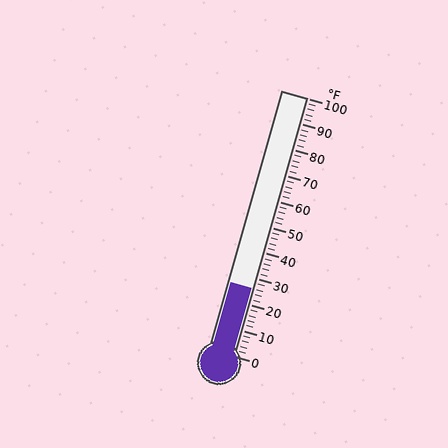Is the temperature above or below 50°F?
The temperature is below 50°F.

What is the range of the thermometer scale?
The thermometer scale ranges from 0°F to 100°F.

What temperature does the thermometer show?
The thermometer shows approximately 26°F.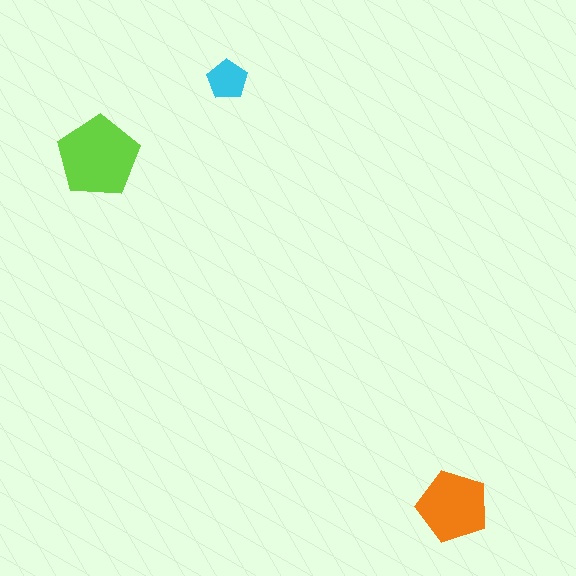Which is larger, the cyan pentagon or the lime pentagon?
The lime one.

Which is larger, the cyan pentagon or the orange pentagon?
The orange one.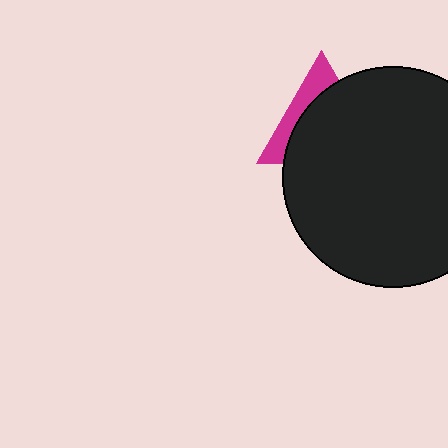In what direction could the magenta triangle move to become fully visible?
The magenta triangle could move toward the upper-left. That would shift it out from behind the black circle entirely.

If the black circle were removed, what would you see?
You would see the complete magenta triangle.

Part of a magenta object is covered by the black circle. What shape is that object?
It is a triangle.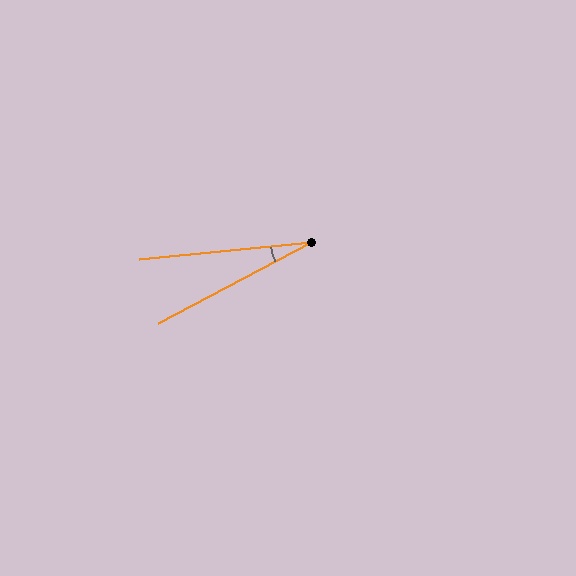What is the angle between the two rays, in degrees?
Approximately 22 degrees.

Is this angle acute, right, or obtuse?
It is acute.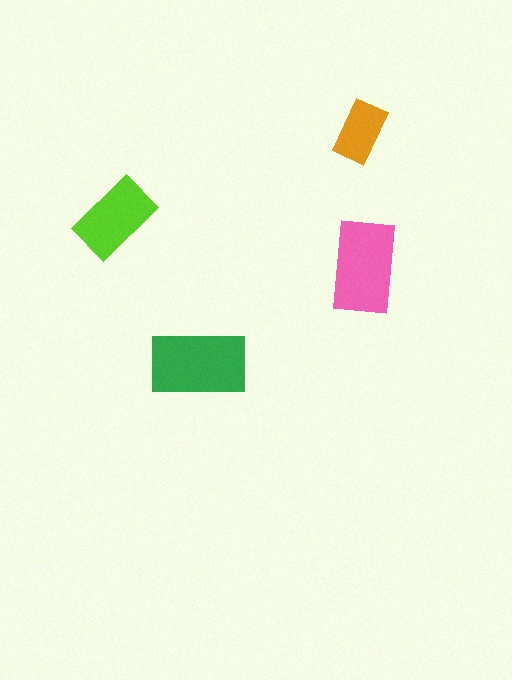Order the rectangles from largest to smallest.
the green one, the pink one, the lime one, the orange one.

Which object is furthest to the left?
The lime rectangle is leftmost.